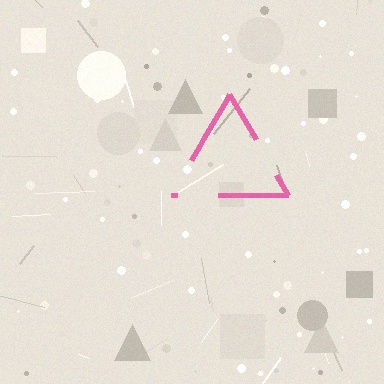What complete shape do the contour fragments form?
The contour fragments form a triangle.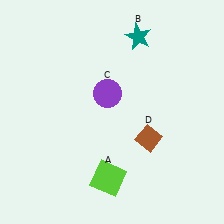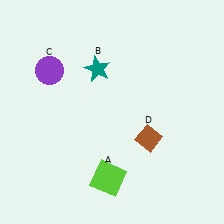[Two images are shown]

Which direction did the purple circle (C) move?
The purple circle (C) moved left.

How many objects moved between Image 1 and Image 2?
2 objects moved between the two images.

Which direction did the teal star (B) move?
The teal star (B) moved left.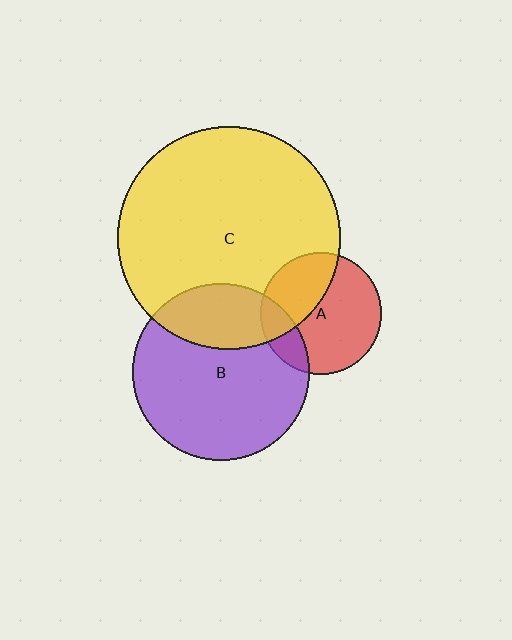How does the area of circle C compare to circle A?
Approximately 3.4 times.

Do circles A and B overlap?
Yes.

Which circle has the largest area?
Circle C (yellow).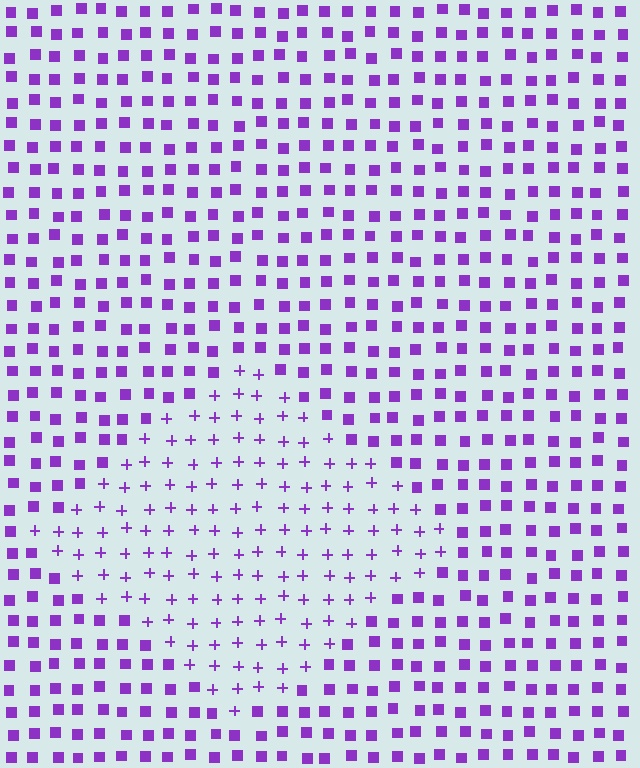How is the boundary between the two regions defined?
The boundary is defined by a change in element shape: plus signs inside vs. squares outside. All elements share the same color and spacing.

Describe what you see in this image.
The image is filled with small purple elements arranged in a uniform grid. A diamond-shaped region contains plus signs, while the surrounding area contains squares. The boundary is defined purely by the change in element shape.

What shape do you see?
I see a diamond.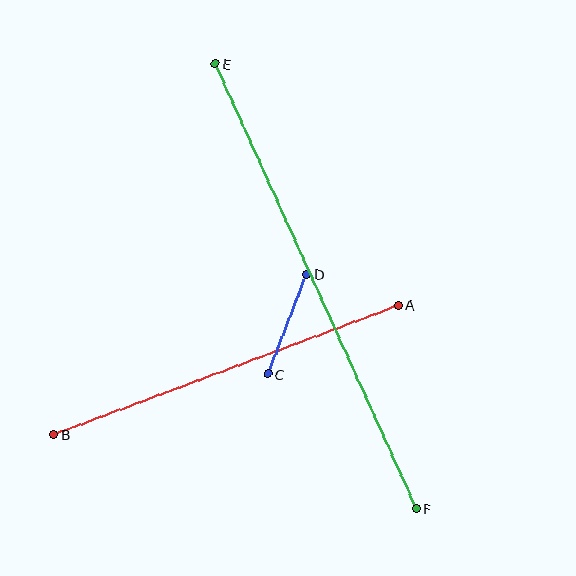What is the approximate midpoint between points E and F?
The midpoint is at approximately (316, 286) pixels.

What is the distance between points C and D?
The distance is approximately 106 pixels.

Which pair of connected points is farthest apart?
Points E and F are farthest apart.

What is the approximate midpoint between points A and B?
The midpoint is at approximately (226, 370) pixels.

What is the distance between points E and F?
The distance is approximately 489 pixels.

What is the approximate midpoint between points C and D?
The midpoint is at approximately (287, 324) pixels.